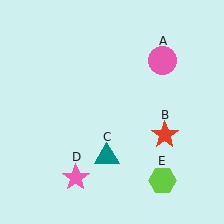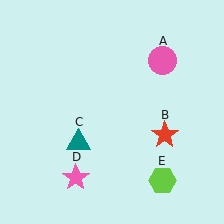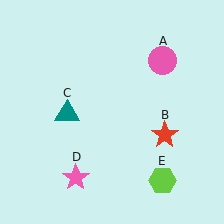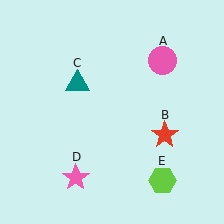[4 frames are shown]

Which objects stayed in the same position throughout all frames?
Pink circle (object A) and red star (object B) and pink star (object D) and lime hexagon (object E) remained stationary.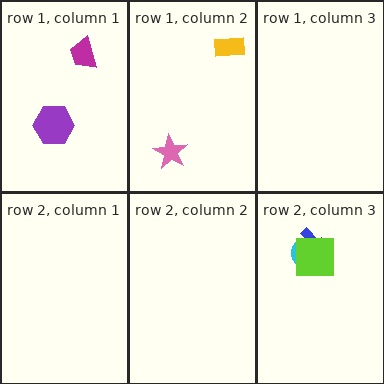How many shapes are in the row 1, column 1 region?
2.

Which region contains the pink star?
The row 1, column 2 region.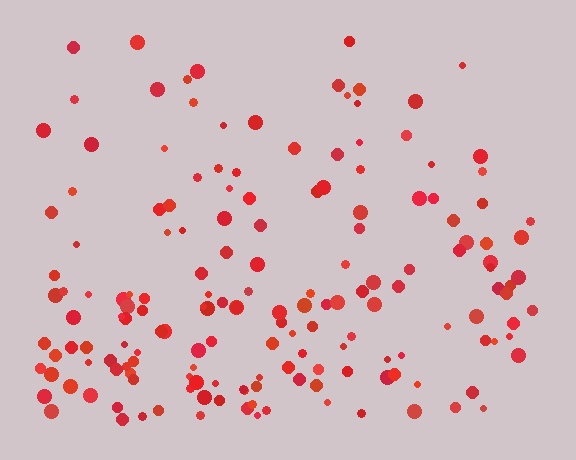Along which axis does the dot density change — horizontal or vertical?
Vertical.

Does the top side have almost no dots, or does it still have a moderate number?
Still a moderate number, just noticeably fewer than the bottom.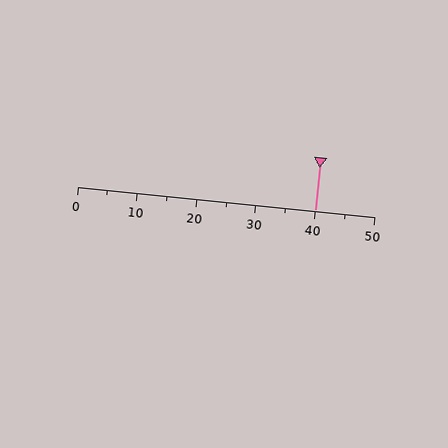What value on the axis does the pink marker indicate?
The marker indicates approximately 40.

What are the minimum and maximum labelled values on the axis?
The axis runs from 0 to 50.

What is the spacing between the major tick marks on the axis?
The major ticks are spaced 10 apart.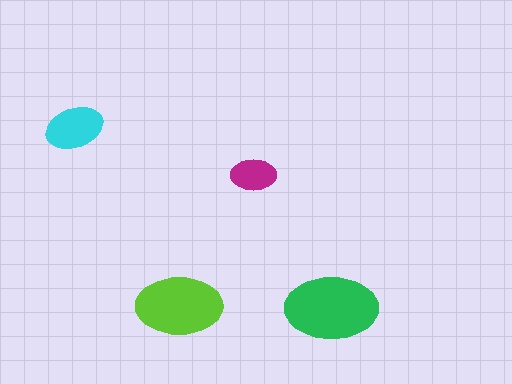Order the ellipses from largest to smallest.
the green one, the lime one, the cyan one, the magenta one.